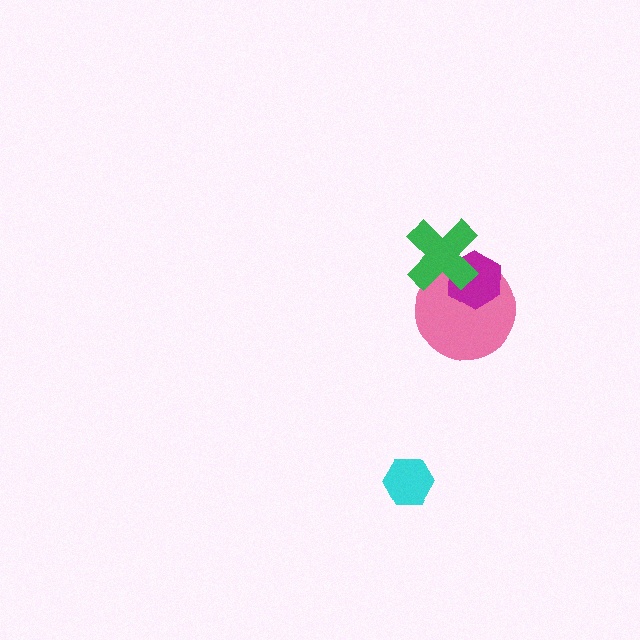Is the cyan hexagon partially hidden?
No, no other shape covers it.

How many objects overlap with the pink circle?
2 objects overlap with the pink circle.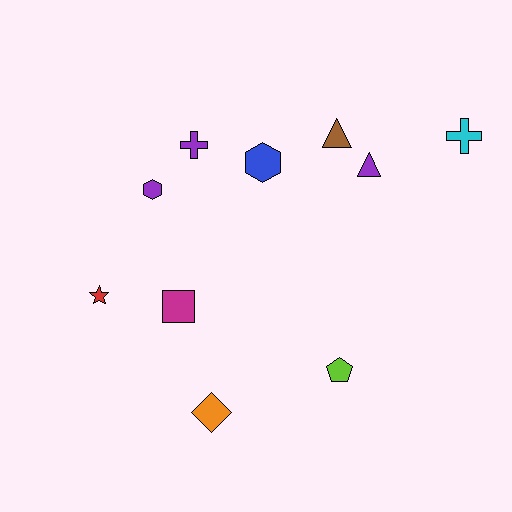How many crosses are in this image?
There are 2 crosses.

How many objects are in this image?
There are 10 objects.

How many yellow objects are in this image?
There are no yellow objects.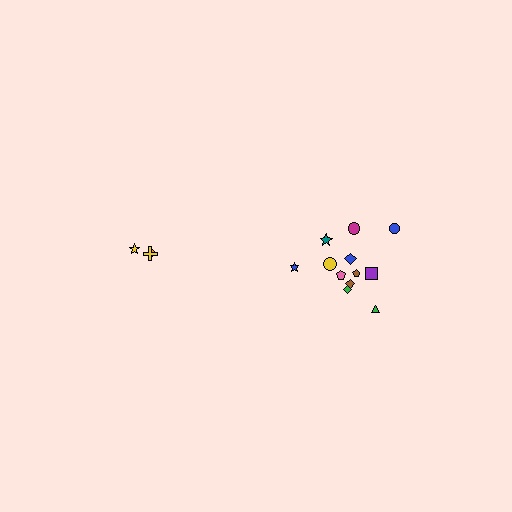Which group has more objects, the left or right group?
The right group.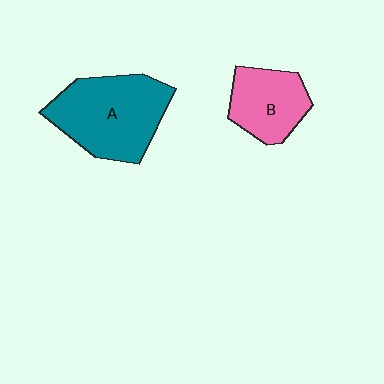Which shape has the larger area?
Shape A (teal).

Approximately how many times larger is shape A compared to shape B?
Approximately 1.6 times.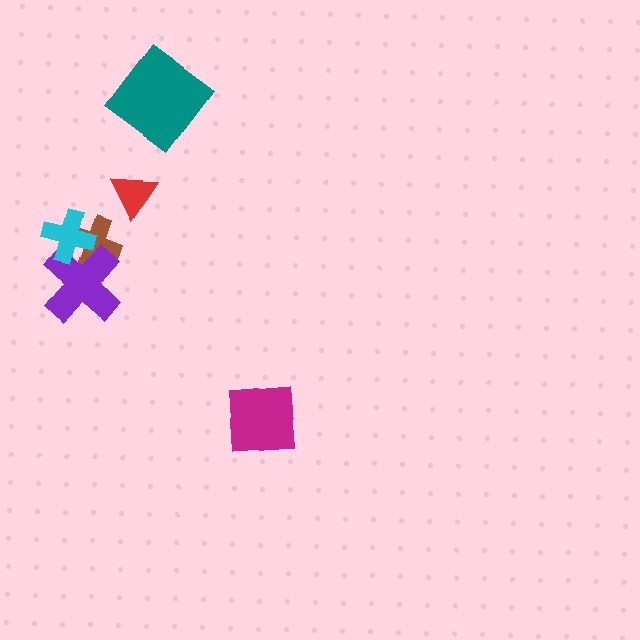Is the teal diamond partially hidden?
No, no other shape covers it.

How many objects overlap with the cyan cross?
2 objects overlap with the cyan cross.